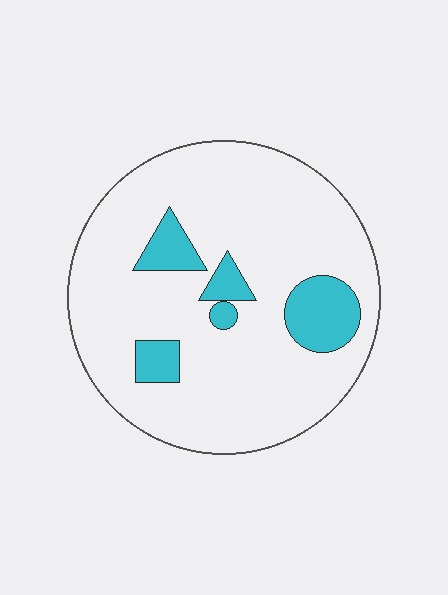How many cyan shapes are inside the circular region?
5.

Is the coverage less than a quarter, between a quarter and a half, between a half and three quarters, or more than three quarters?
Less than a quarter.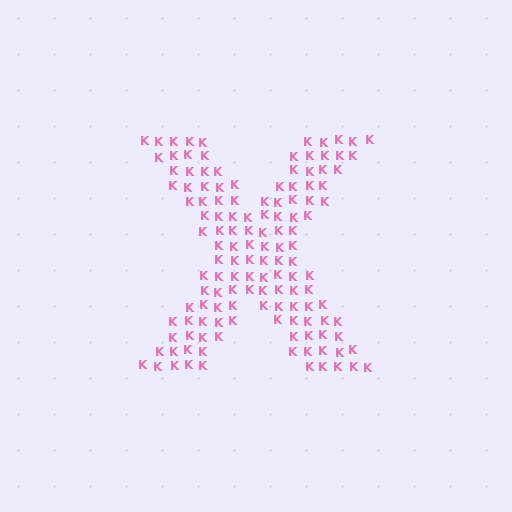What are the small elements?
The small elements are letter K's.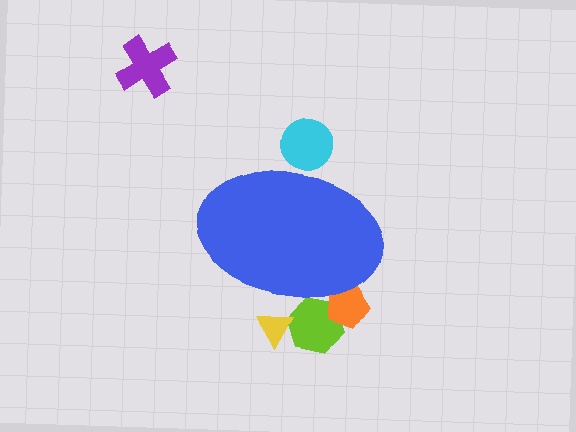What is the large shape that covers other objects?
A blue ellipse.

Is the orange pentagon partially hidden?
Yes, the orange pentagon is partially hidden behind the blue ellipse.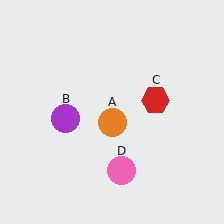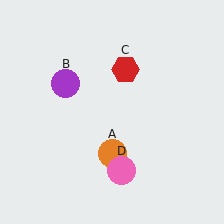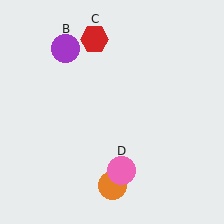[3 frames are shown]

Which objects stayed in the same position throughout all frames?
Pink circle (object D) remained stationary.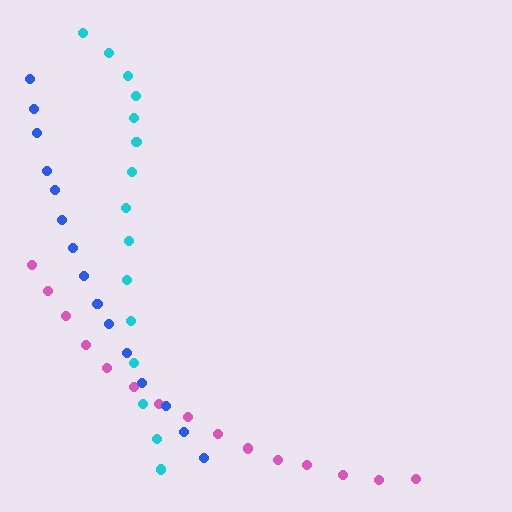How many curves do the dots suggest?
There are 3 distinct paths.